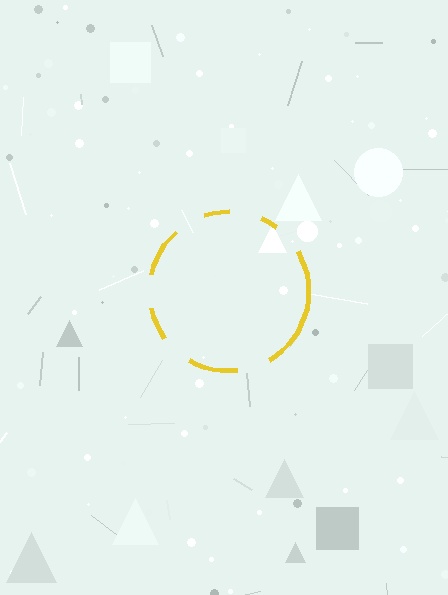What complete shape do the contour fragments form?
The contour fragments form a circle.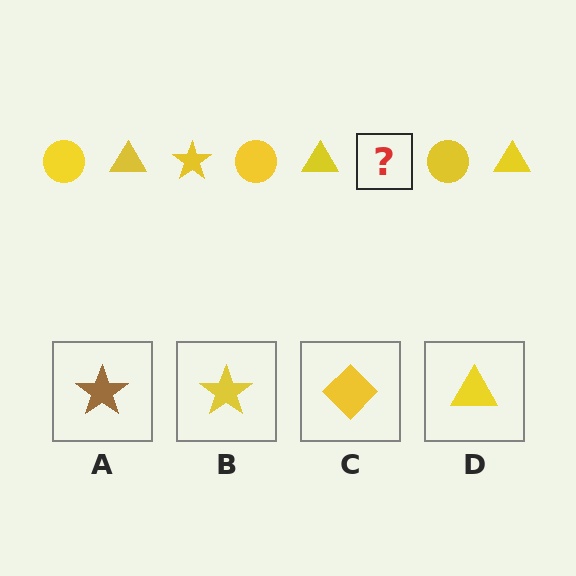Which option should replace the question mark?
Option B.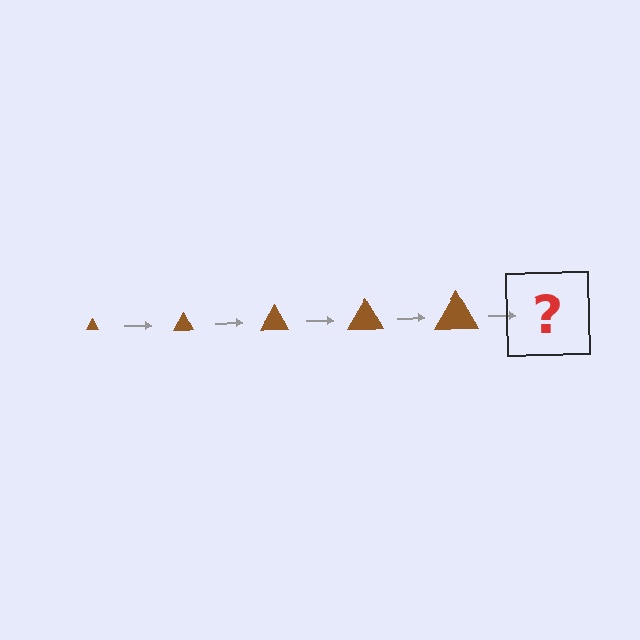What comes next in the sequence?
The next element should be a brown triangle, larger than the previous one.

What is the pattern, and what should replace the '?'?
The pattern is that the triangle gets progressively larger each step. The '?' should be a brown triangle, larger than the previous one.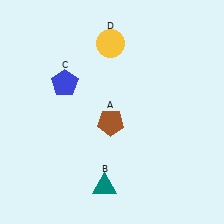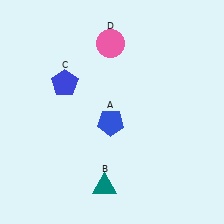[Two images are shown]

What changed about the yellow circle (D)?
In Image 1, D is yellow. In Image 2, it changed to pink.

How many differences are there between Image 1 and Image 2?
There are 2 differences between the two images.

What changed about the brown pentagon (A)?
In Image 1, A is brown. In Image 2, it changed to blue.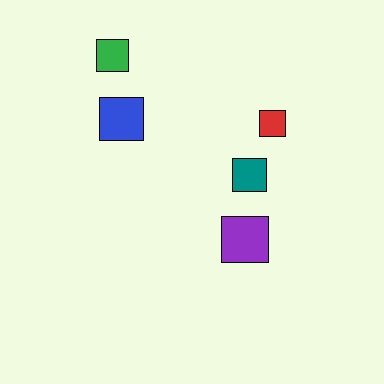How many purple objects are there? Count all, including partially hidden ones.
There is 1 purple object.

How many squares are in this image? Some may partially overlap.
There are 5 squares.